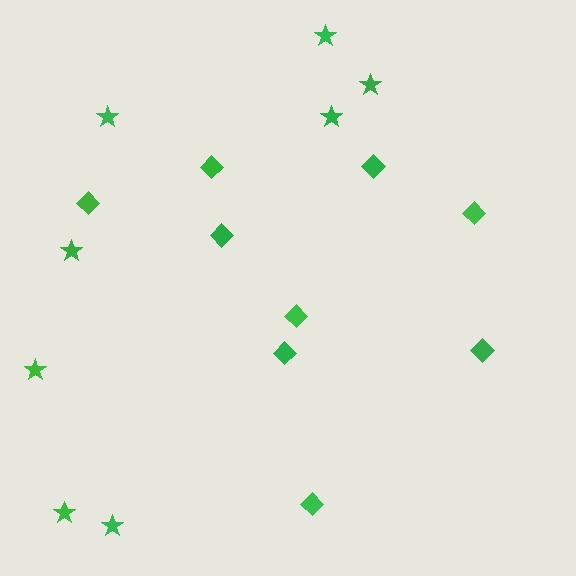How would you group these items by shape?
There are 2 groups: one group of diamonds (9) and one group of stars (8).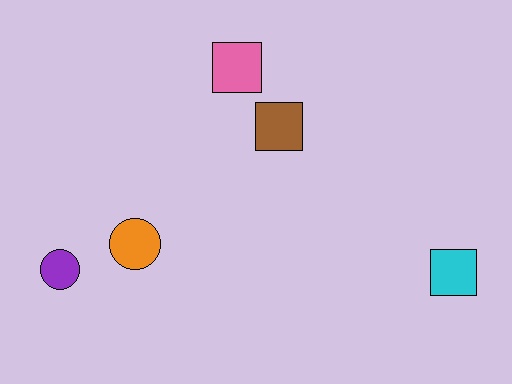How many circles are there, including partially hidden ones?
There are 2 circles.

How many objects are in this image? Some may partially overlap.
There are 5 objects.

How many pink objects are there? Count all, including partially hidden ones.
There is 1 pink object.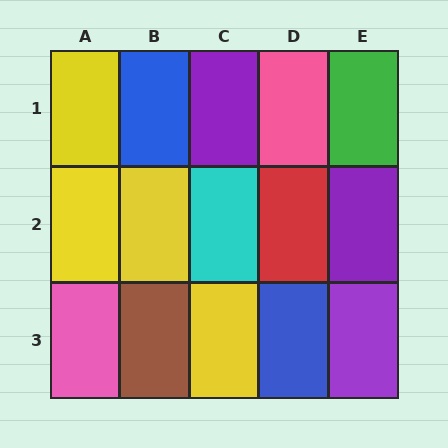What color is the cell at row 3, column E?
Purple.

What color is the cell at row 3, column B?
Brown.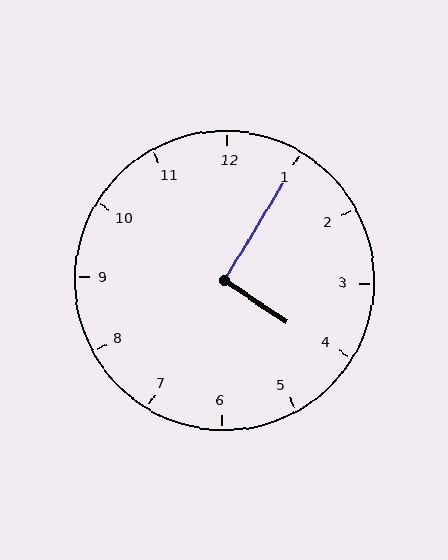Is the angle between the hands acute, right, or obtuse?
It is right.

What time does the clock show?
4:05.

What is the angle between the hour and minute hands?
Approximately 92 degrees.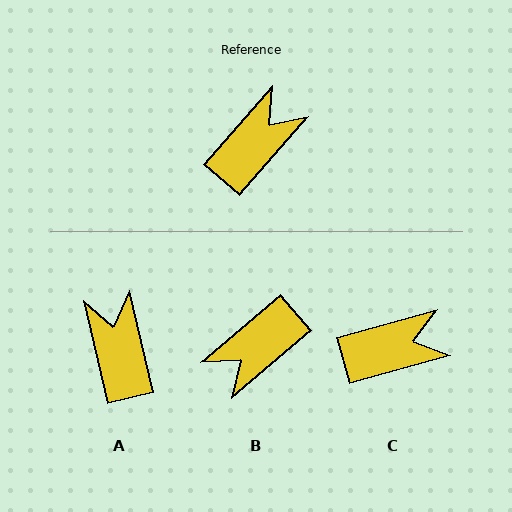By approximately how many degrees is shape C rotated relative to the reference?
Approximately 34 degrees clockwise.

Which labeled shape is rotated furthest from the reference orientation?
B, about 171 degrees away.